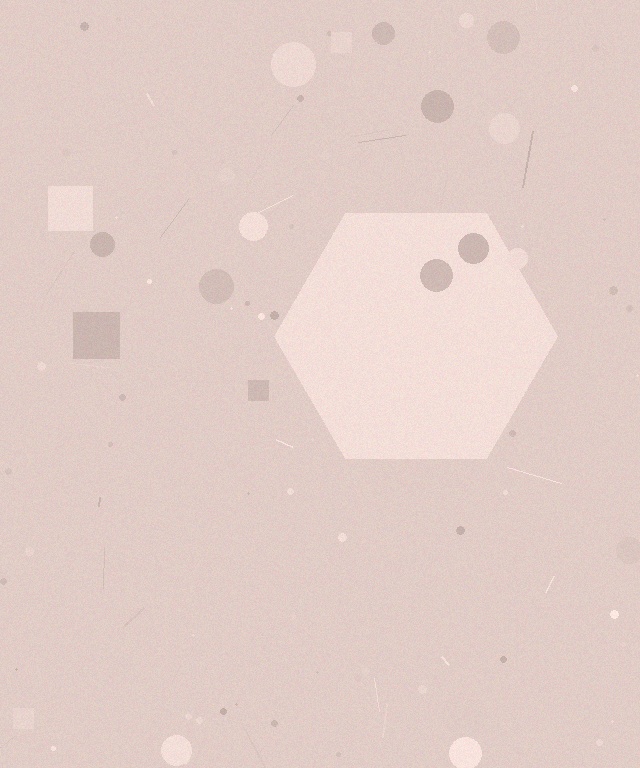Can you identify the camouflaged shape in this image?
The camouflaged shape is a hexagon.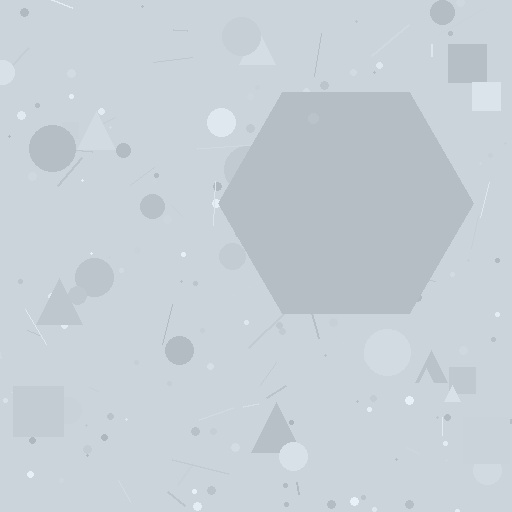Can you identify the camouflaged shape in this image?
The camouflaged shape is a hexagon.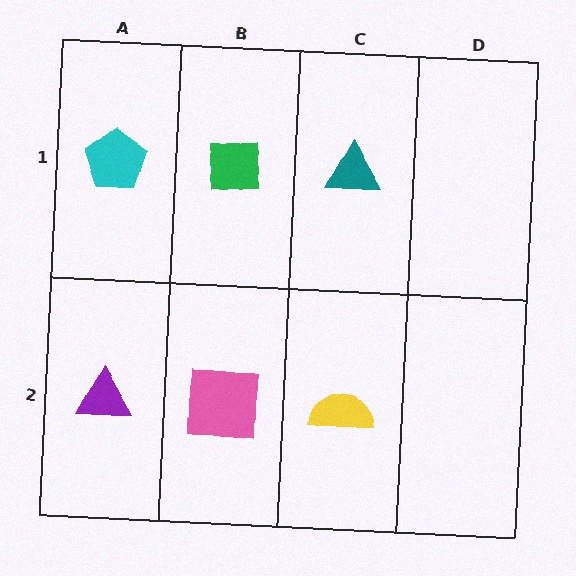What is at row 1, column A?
A cyan pentagon.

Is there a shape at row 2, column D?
No, that cell is empty.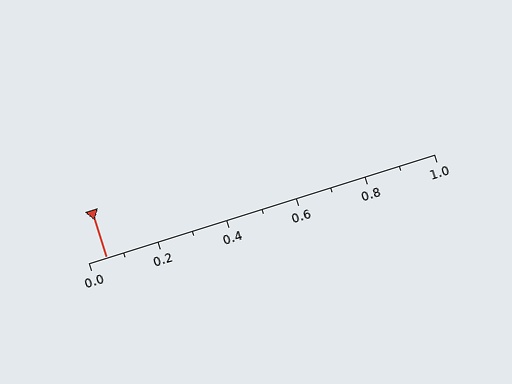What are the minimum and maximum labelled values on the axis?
The axis runs from 0.0 to 1.0.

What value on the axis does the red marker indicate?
The marker indicates approximately 0.05.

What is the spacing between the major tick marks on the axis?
The major ticks are spaced 0.2 apart.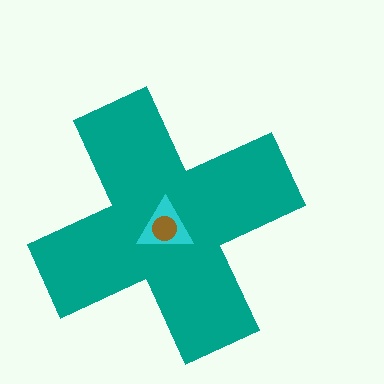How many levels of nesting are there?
3.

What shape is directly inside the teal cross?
The cyan triangle.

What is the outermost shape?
The teal cross.